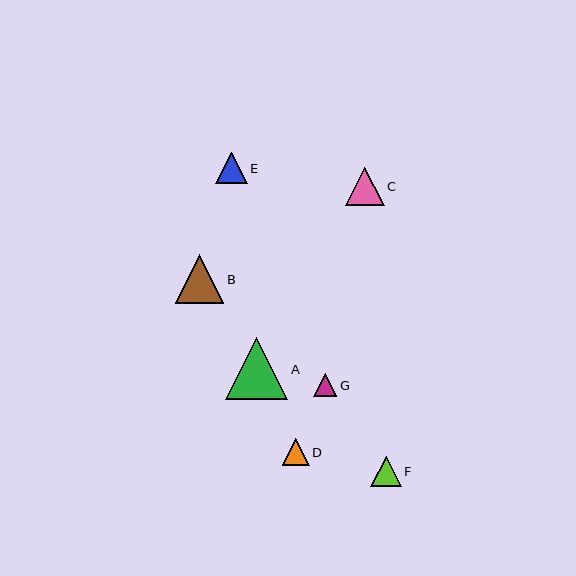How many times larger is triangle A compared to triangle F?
Triangle A is approximately 2.1 times the size of triangle F.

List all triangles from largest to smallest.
From largest to smallest: A, B, C, E, F, D, G.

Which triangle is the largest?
Triangle A is the largest with a size of approximately 62 pixels.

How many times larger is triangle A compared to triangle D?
Triangle A is approximately 2.3 times the size of triangle D.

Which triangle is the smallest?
Triangle G is the smallest with a size of approximately 23 pixels.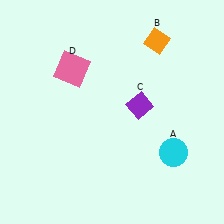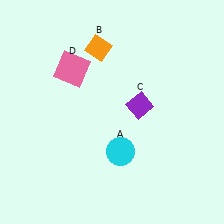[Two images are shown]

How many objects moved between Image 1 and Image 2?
2 objects moved between the two images.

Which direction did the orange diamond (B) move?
The orange diamond (B) moved left.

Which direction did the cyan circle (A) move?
The cyan circle (A) moved left.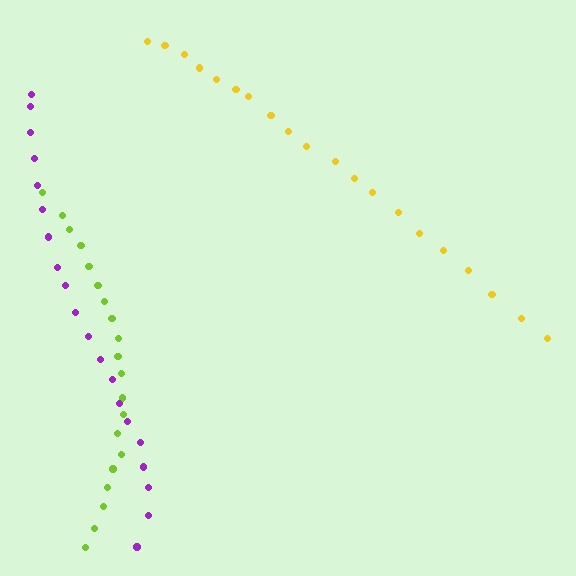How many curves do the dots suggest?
There are 3 distinct paths.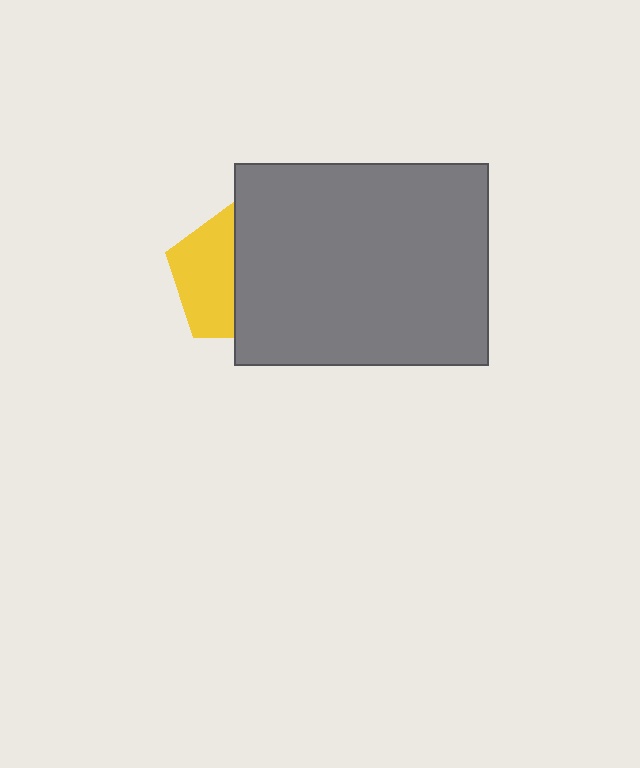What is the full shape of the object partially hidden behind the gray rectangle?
The partially hidden object is a yellow pentagon.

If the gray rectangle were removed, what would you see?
You would see the complete yellow pentagon.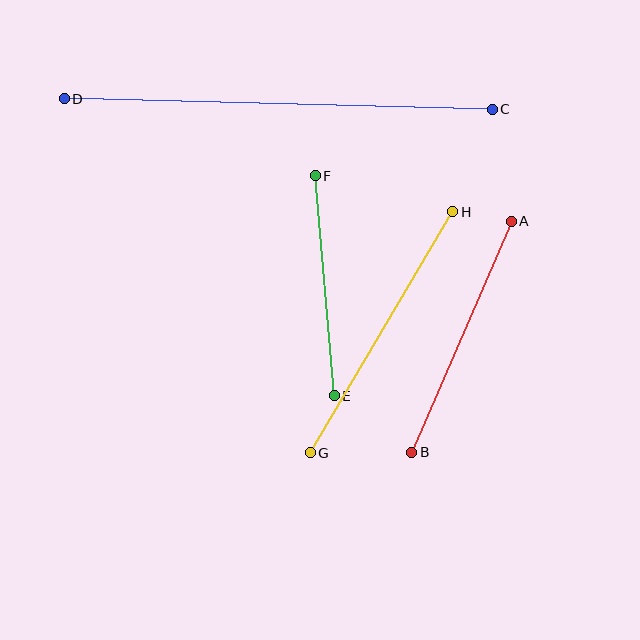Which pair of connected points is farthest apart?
Points C and D are farthest apart.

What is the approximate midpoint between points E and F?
The midpoint is at approximately (325, 286) pixels.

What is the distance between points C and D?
The distance is approximately 428 pixels.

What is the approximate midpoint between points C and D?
The midpoint is at approximately (278, 104) pixels.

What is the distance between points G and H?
The distance is approximately 280 pixels.